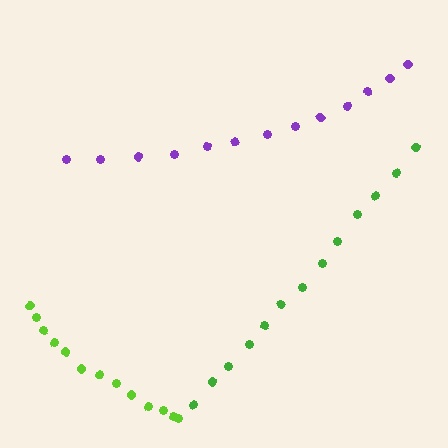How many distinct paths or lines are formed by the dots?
There are 3 distinct paths.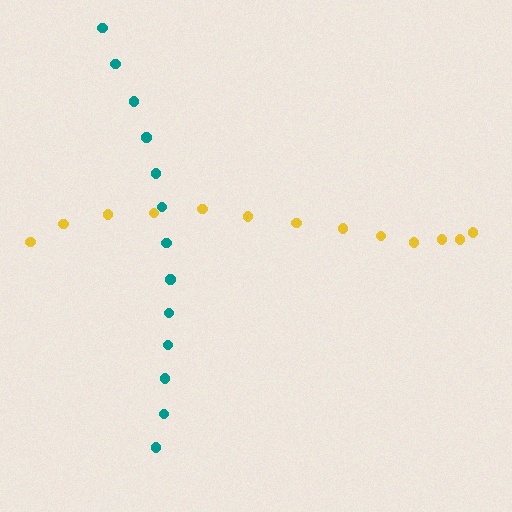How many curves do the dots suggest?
There are 2 distinct paths.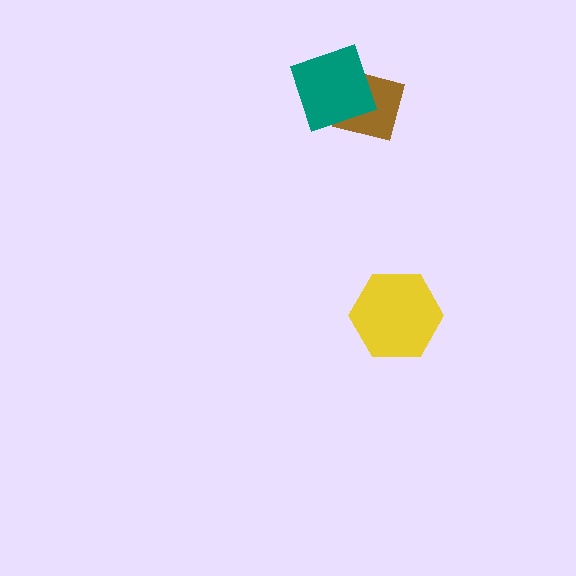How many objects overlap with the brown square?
1 object overlaps with the brown square.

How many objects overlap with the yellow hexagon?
0 objects overlap with the yellow hexagon.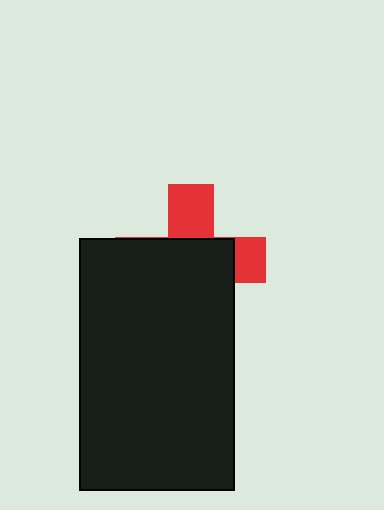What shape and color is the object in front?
The object in front is a black rectangle.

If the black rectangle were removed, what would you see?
You would see the complete red cross.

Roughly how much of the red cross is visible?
A small part of it is visible (roughly 33%).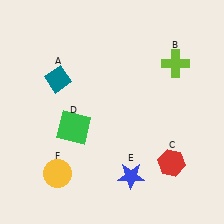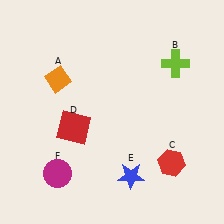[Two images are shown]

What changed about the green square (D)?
In Image 1, D is green. In Image 2, it changed to red.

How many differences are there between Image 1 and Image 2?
There are 3 differences between the two images.